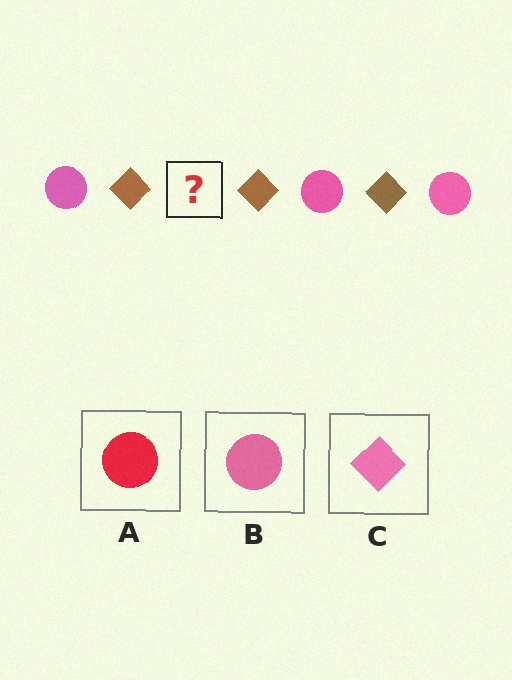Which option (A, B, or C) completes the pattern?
B.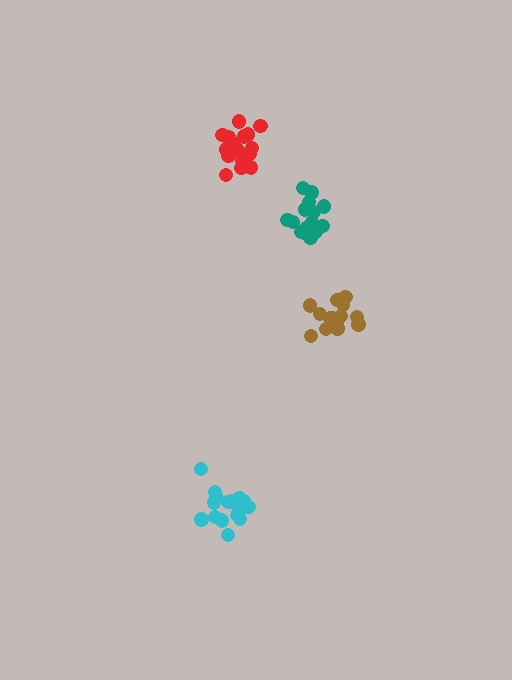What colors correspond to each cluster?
The clusters are colored: cyan, red, brown, teal.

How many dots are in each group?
Group 1: 17 dots, Group 2: 17 dots, Group 3: 17 dots, Group 4: 16 dots (67 total).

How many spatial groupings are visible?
There are 4 spatial groupings.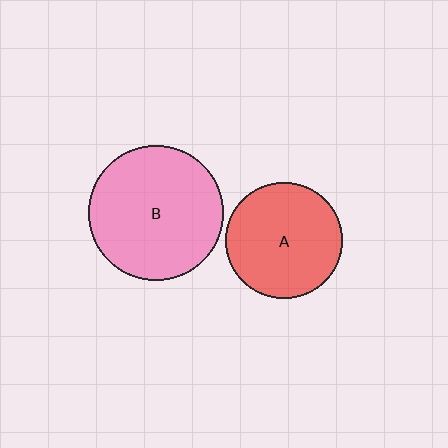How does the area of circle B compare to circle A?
Approximately 1.4 times.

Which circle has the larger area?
Circle B (pink).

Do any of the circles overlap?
No, none of the circles overlap.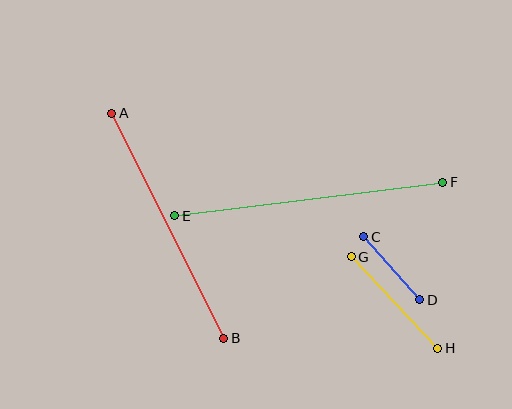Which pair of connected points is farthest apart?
Points E and F are farthest apart.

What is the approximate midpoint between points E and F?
The midpoint is at approximately (309, 199) pixels.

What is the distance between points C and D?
The distance is approximately 84 pixels.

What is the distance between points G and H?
The distance is approximately 126 pixels.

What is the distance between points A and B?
The distance is approximately 252 pixels.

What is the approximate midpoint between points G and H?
The midpoint is at approximately (394, 303) pixels.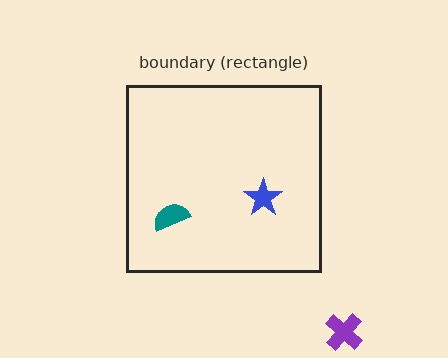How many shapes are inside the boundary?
2 inside, 1 outside.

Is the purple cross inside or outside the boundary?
Outside.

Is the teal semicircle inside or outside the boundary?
Inside.